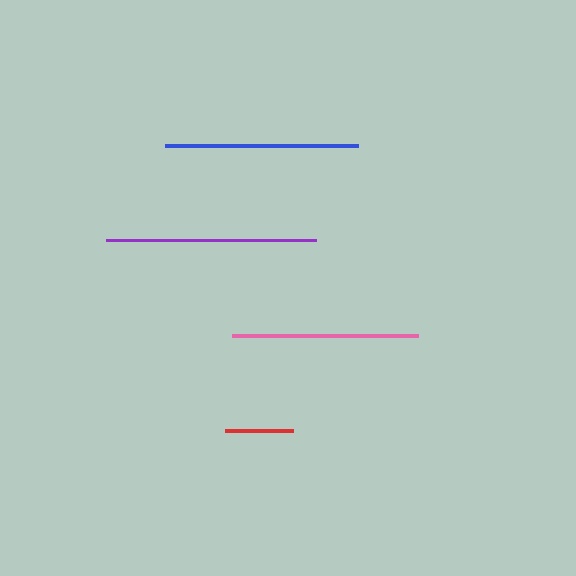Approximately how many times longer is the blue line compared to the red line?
The blue line is approximately 2.8 times the length of the red line.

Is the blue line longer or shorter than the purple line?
The purple line is longer than the blue line.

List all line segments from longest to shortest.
From longest to shortest: purple, blue, pink, red.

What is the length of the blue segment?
The blue segment is approximately 192 pixels long.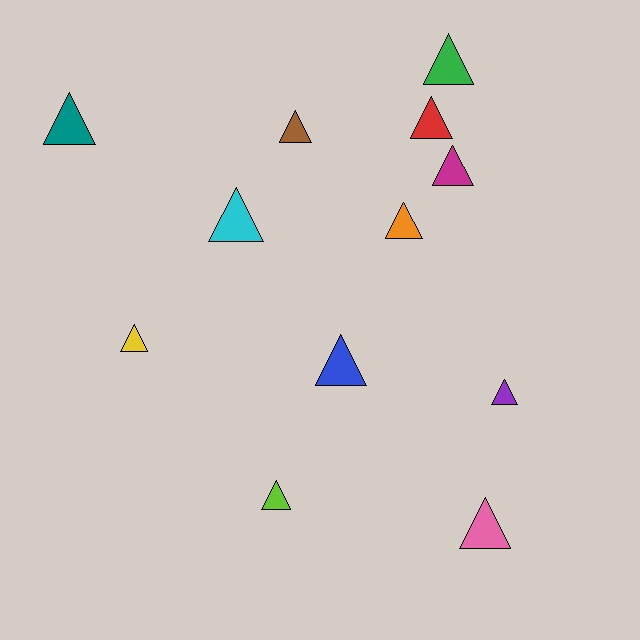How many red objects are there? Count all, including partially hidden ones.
There is 1 red object.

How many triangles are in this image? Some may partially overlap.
There are 12 triangles.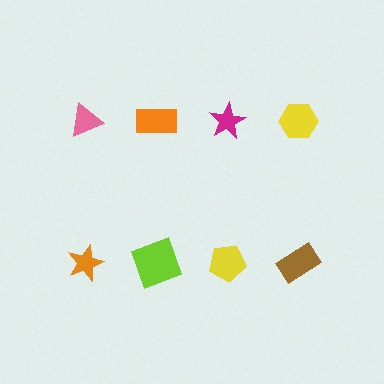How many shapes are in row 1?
4 shapes.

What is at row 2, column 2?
A lime square.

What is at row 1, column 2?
An orange rectangle.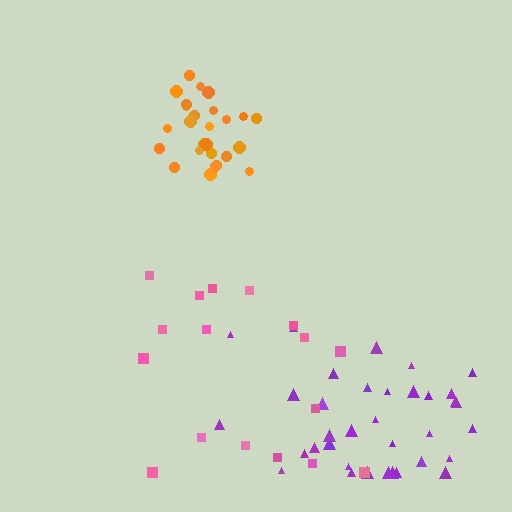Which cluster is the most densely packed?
Orange.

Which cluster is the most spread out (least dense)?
Pink.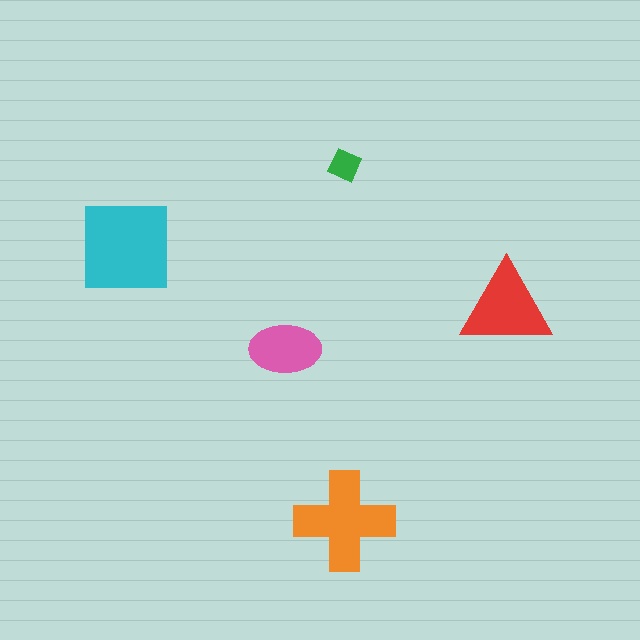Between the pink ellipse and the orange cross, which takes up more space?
The orange cross.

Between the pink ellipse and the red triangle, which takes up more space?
The red triangle.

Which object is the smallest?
The green diamond.